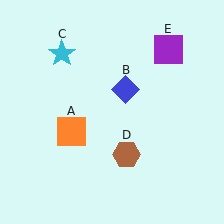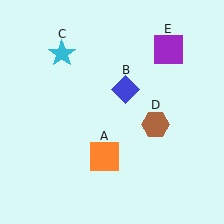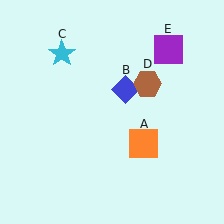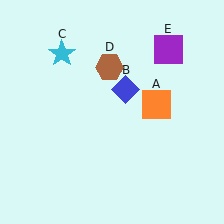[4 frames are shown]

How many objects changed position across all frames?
2 objects changed position: orange square (object A), brown hexagon (object D).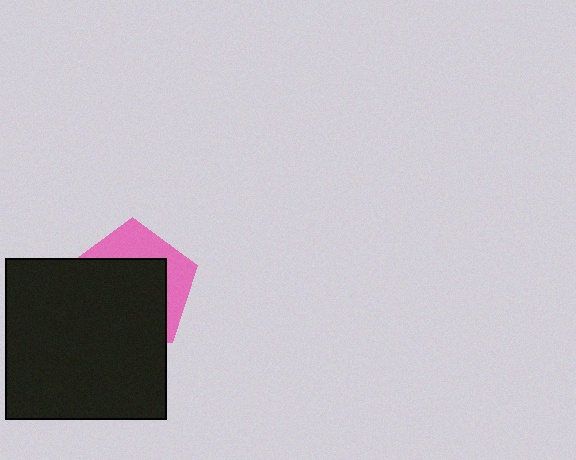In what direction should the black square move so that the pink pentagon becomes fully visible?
The black square should move toward the lower-left. That is the shortest direction to clear the overlap and leave the pink pentagon fully visible.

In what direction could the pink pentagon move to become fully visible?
The pink pentagon could move toward the upper-right. That would shift it out from behind the black square entirely.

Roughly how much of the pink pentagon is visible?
A small part of it is visible (roughly 33%).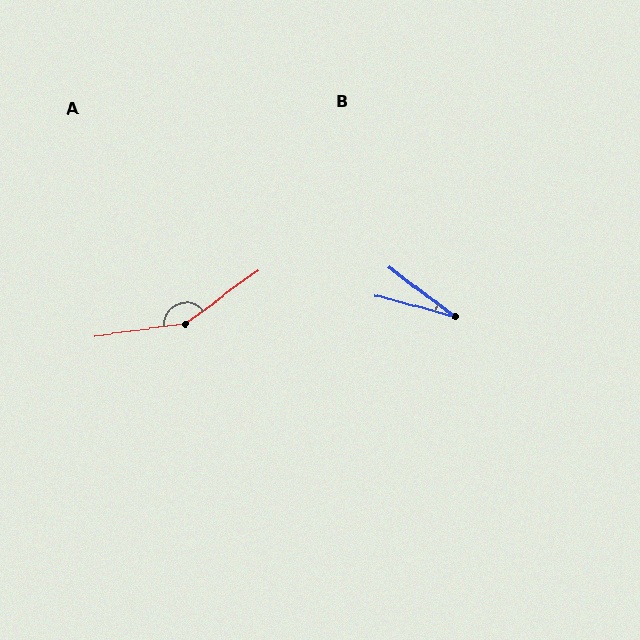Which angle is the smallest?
B, at approximately 21 degrees.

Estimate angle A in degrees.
Approximately 152 degrees.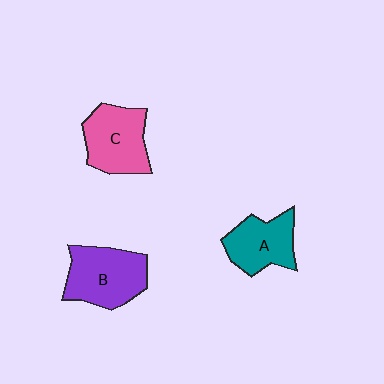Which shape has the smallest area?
Shape A (teal).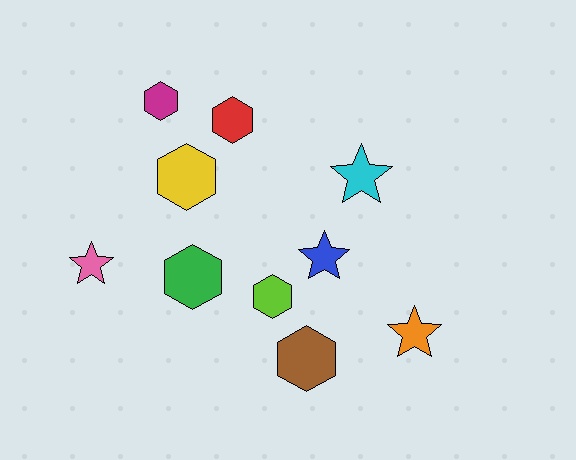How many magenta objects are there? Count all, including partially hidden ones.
There is 1 magenta object.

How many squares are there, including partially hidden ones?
There are no squares.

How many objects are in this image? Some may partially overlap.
There are 10 objects.